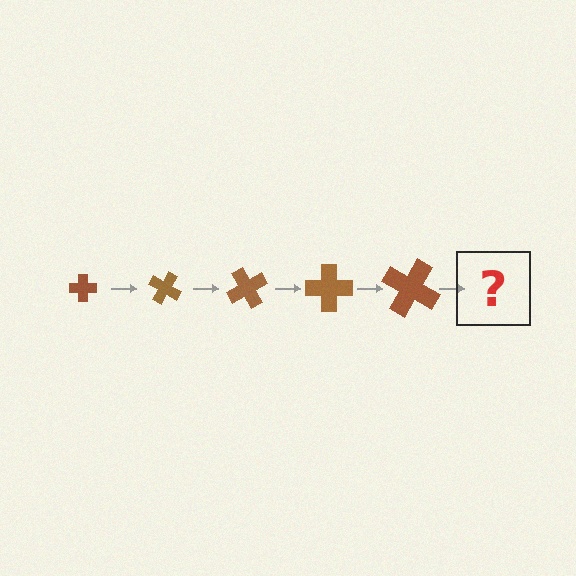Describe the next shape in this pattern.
It should be a cross, larger than the previous one and rotated 150 degrees from the start.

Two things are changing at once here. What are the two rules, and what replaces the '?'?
The two rules are that the cross grows larger each step and it rotates 30 degrees each step. The '?' should be a cross, larger than the previous one and rotated 150 degrees from the start.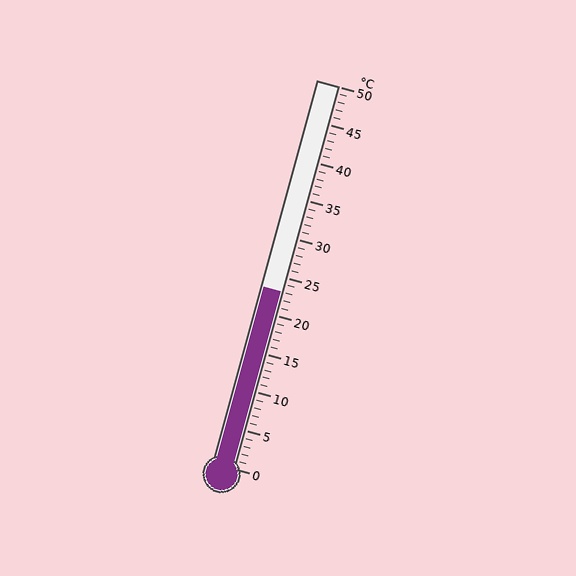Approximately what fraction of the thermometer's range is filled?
The thermometer is filled to approximately 45% of its range.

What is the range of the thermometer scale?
The thermometer scale ranges from 0°C to 50°C.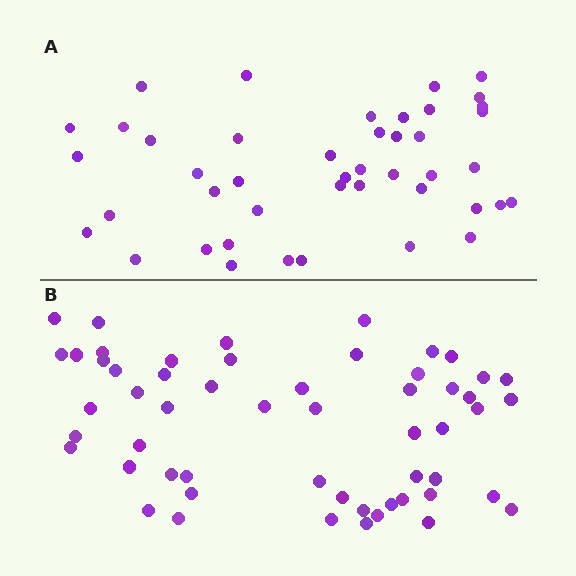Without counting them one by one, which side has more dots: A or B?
Region B (the bottom region) has more dots.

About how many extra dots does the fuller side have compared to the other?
Region B has roughly 12 or so more dots than region A.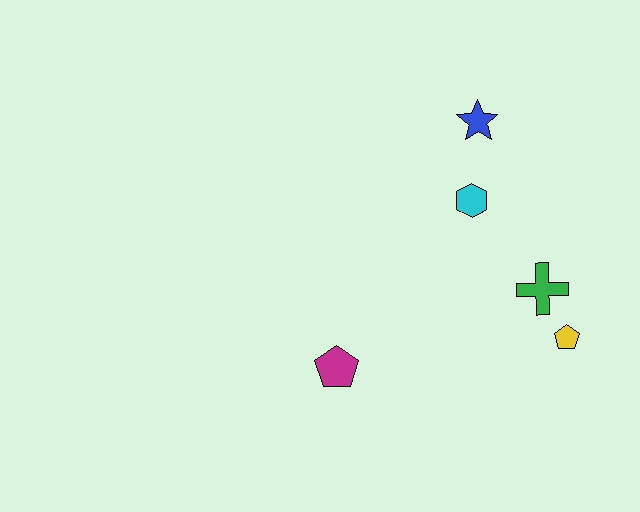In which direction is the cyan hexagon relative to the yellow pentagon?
The cyan hexagon is above the yellow pentagon.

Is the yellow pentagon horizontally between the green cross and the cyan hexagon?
No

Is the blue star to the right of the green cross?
No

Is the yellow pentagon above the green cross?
No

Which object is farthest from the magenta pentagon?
The blue star is farthest from the magenta pentagon.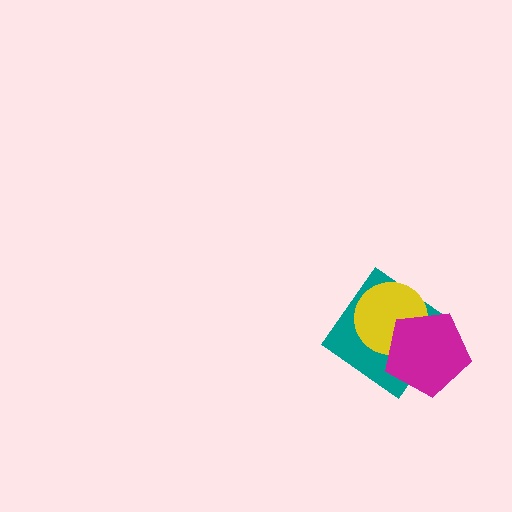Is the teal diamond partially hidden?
Yes, it is partially covered by another shape.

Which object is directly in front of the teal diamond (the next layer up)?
The yellow circle is directly in front of the teal diamond.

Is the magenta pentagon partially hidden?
No, no other shape covers it.